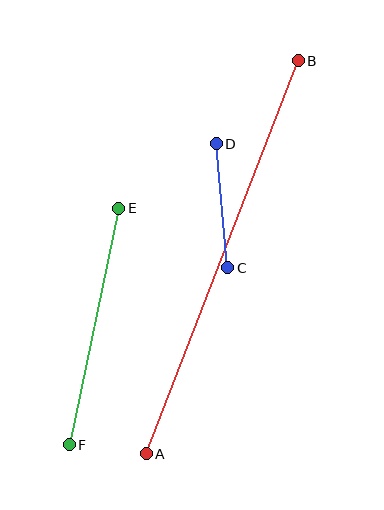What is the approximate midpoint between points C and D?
The midpoint is at approximately (222, 206) pixels.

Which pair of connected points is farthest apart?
Points A and B are farthest apart.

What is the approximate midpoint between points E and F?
The midpoint is at approximately (94, 326) pixels.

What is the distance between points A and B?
The distance is approximately 421 pixels.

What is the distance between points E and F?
The distance is approximately 242 pixels.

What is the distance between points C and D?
The distance is approximately 125 pixels.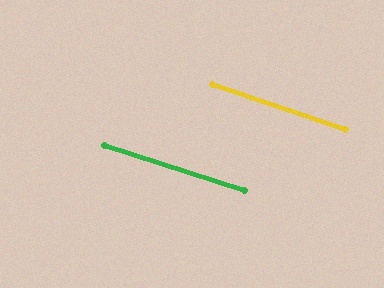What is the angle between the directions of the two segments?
Approximately 1 degree.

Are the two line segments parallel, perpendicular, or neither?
Parallel — their directions differ by only 0.9°.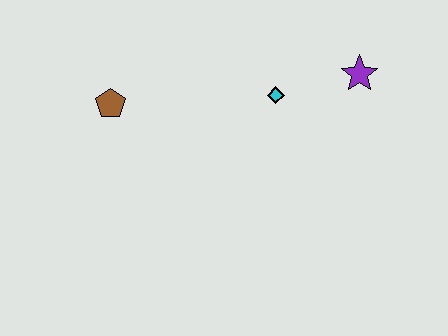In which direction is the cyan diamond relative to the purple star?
The cyan diamond is to the left of the purple star.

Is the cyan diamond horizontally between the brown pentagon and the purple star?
Yes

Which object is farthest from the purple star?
The brown pentagon is farthest from the purple star.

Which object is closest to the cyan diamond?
The purple star is closest to the cyan diamond.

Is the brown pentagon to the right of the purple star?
No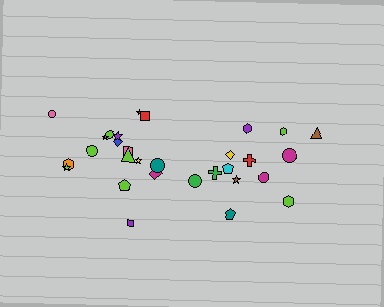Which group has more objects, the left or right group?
The left group.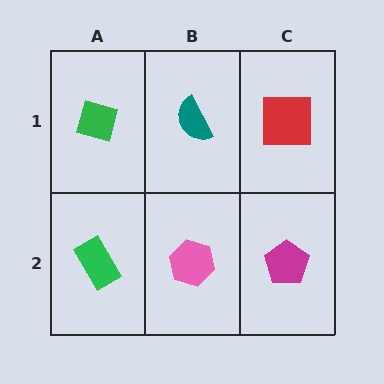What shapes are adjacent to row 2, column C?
A red square (row 1, column C), a pink hexagon (row 2, column B).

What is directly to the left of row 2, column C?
A pink hexagon.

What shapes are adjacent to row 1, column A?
A green rectangle (row 2, column A), a teal semicircle (row 1, column B).